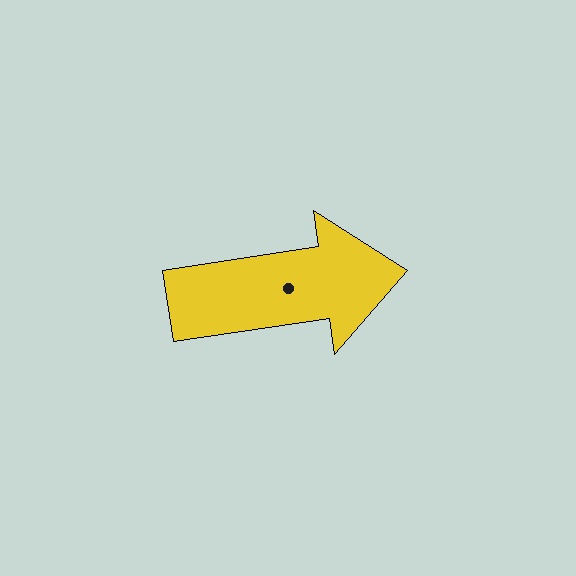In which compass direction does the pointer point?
East.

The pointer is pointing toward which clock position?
Roughly 3 o'clock.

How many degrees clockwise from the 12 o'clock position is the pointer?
Approximately 81 degrees.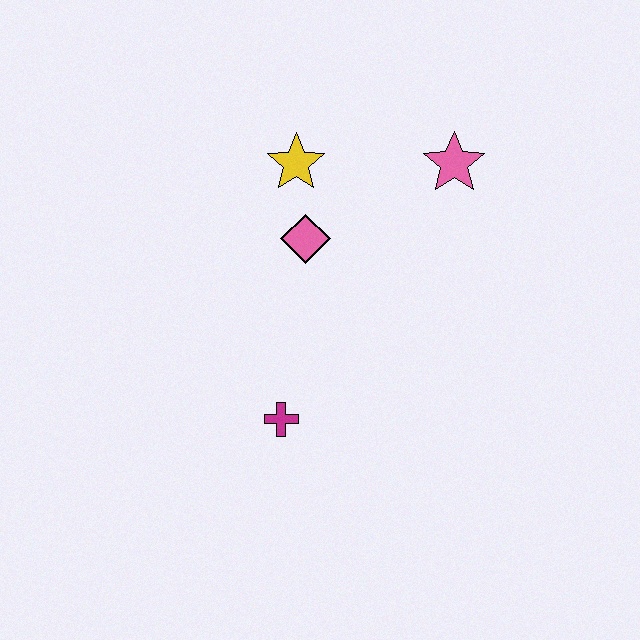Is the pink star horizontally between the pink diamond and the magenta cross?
No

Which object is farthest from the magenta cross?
The pink star is farthest from the magenta cross.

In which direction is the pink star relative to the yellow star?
The pink star is to the right of the yellow star.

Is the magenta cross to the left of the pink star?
Yes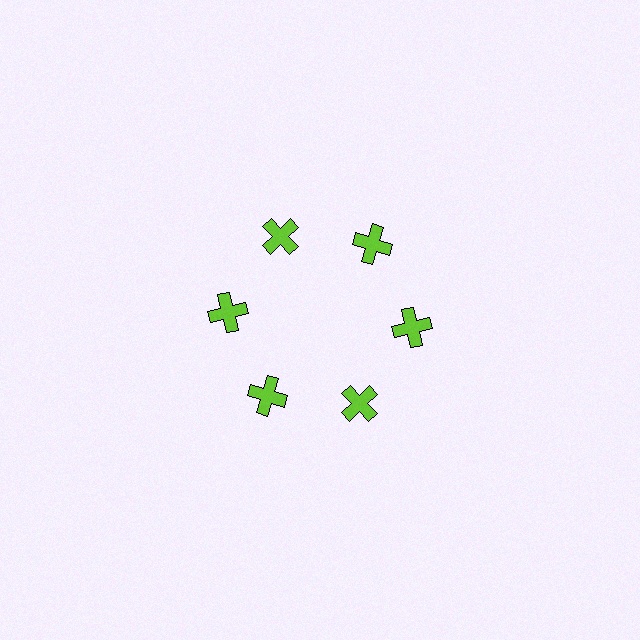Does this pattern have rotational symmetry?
Yes, this pattern has 6-fold rotational symmetry. It looks the same after rotating 60 degrees around the center.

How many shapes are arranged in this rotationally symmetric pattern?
There are 6 shapes, arranged in 6 groups of 1.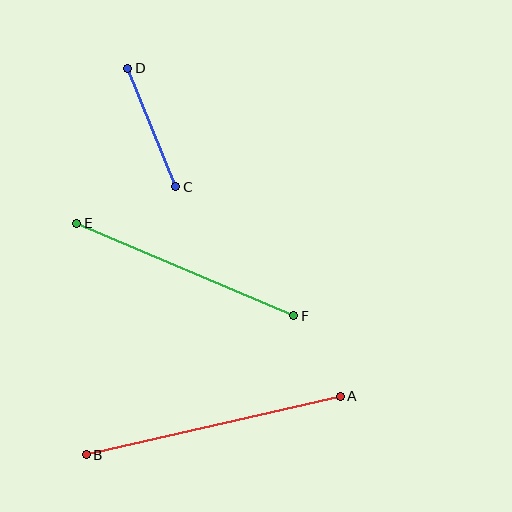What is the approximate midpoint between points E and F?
The midpoint is at approximately (185, 270) pixels.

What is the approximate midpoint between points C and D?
The midpoint is at approximately (152, 127) pixels.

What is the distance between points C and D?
The distance is approximately 128 pixels.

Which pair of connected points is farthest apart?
Points A and B are farthest apart.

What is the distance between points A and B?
The distance is approximately 260 pixels.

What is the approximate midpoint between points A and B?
The midpoint is at approximately (213, 426) pixels.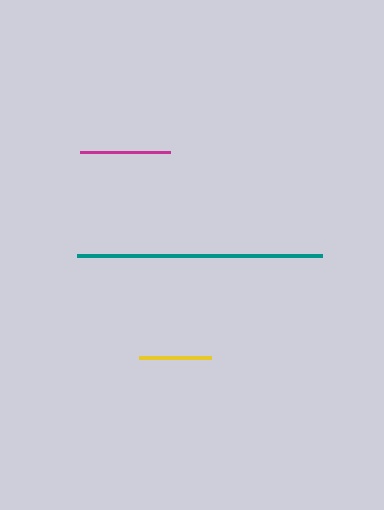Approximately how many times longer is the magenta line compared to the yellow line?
The magenta line is approximately 1.3 times the length of the yellow line.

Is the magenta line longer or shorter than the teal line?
The teal line is longer than the magenta line.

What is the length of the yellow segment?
The yellow segment is approximately 72 pixels long.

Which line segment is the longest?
The teal line is the longest at approximately 246 pixels.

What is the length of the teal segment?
The teal segment is approximately 246 pixels long.